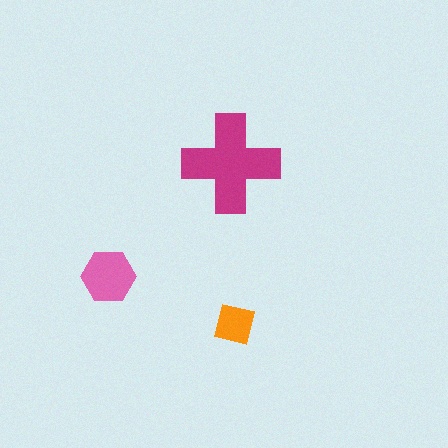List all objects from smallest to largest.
The orange square, the pink hexagon, the magenta cross.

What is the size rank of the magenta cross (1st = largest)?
1st.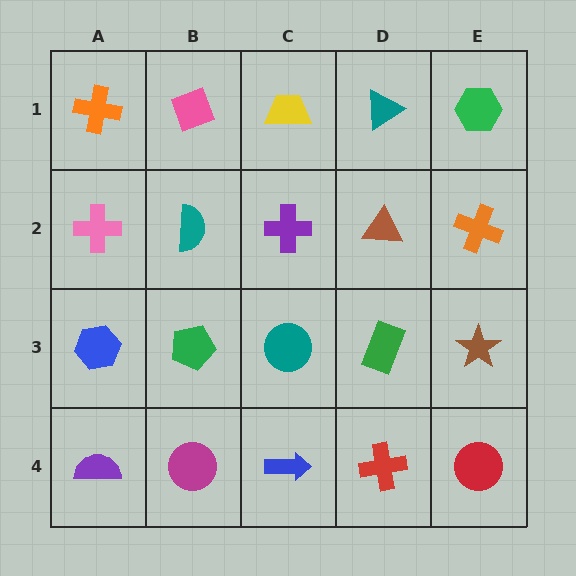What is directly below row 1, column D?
A brown triangle.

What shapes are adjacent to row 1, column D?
A brown triangle (row 2, column D), a yellow trapezoid (row 1, column C), a green hexagon (row 1, column E).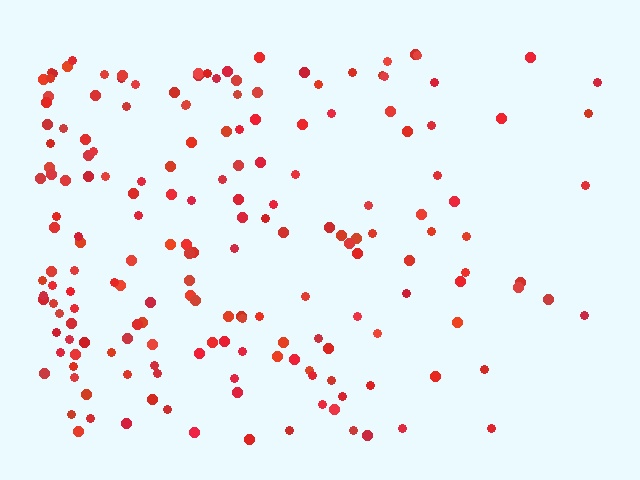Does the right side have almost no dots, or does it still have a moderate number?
Still a moderate number, just noticeably fewer than the left.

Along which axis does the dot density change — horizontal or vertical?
Horizontal.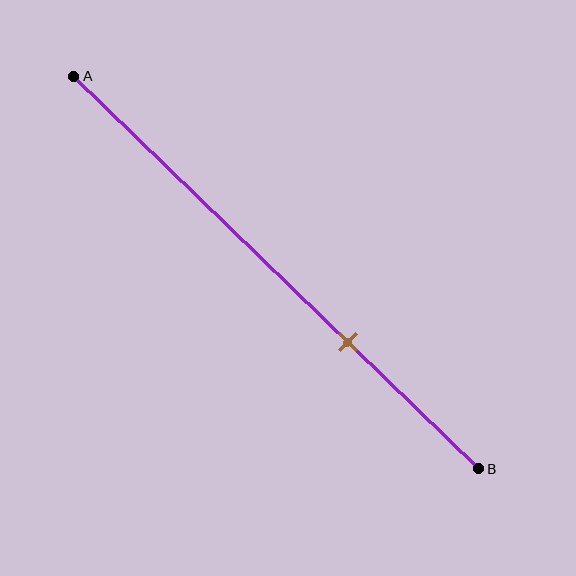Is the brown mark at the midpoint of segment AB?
No, the mark is at about 70% from A, not at the 50% midpoint.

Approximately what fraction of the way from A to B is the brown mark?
The brown mark is approximately 70% of the way from A to B.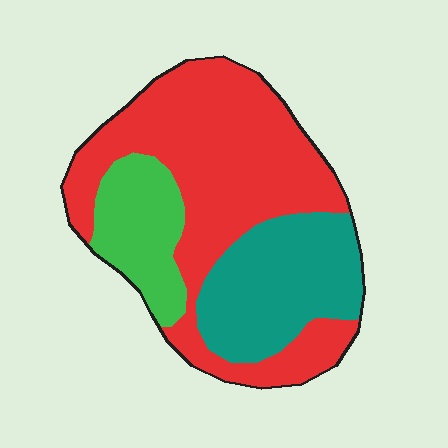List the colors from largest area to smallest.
From largest to smallest: red, teal, green.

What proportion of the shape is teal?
Teal covers around 25% of the shape.